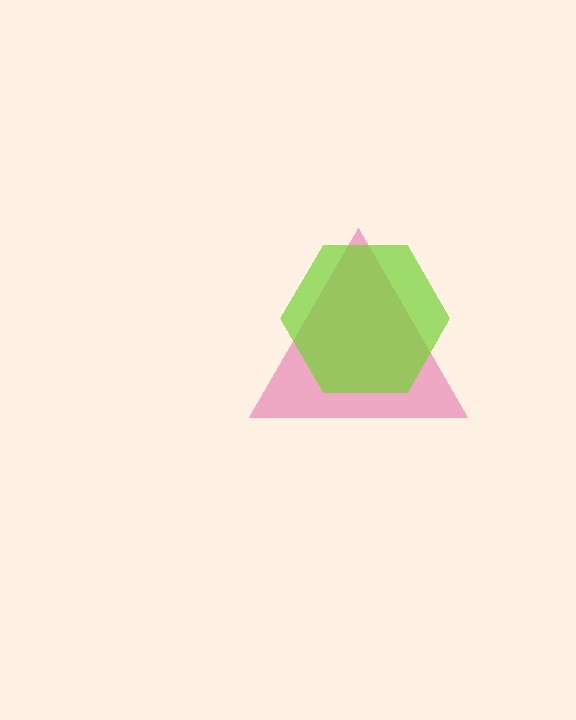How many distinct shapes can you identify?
There are 2 distinct shapes: a pink triangle, a lime hexagon.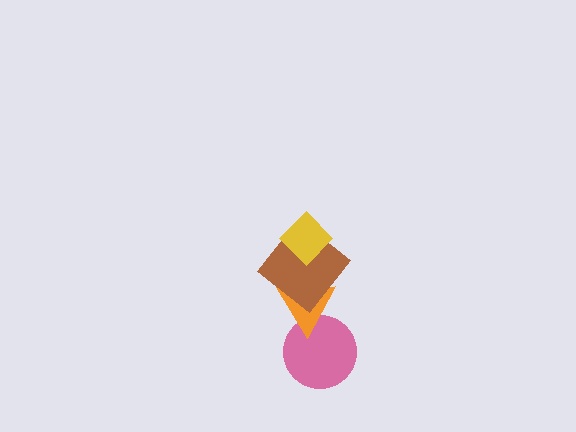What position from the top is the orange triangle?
The orange triangle is 3rd from the top.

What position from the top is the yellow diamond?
The yellow diamond is 1st from the top.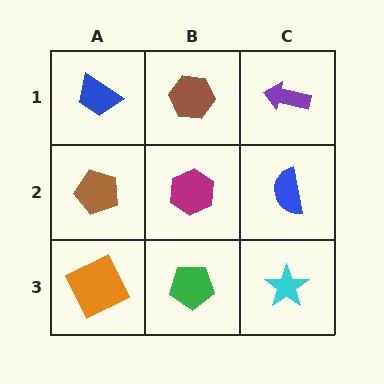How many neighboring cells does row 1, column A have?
2.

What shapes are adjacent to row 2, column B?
A brown hexagon (row 1, column B), a green pentagon (row 3, column B), a brown pentagon (row 2, column A), a blue semicircle (row 2, column C).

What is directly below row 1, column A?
A brown pentagon.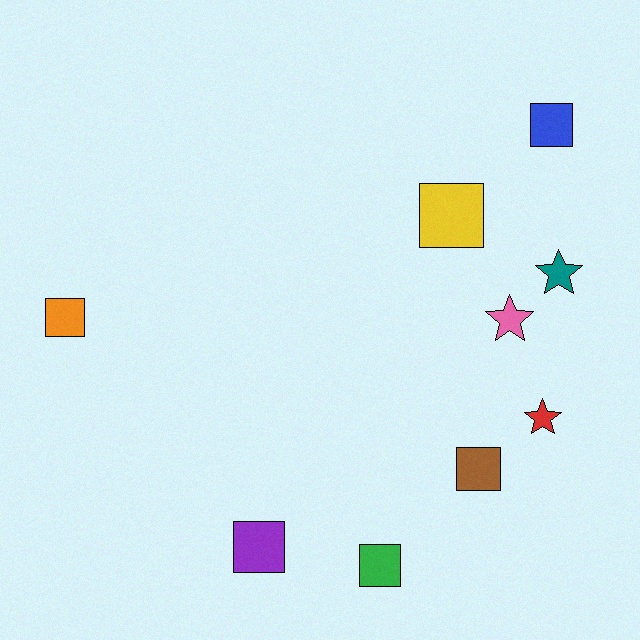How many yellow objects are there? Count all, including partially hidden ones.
There is 1 yellow object.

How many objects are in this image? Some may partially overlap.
There are 9 objects.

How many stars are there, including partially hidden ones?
There are 3 stars.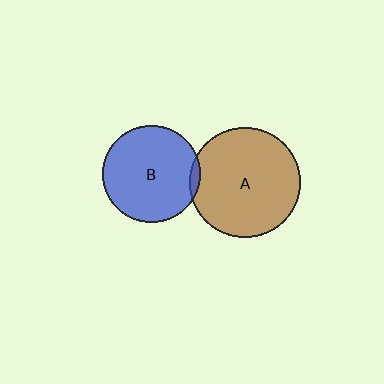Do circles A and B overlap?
Yes.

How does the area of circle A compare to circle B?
Approximately 1.3 times.